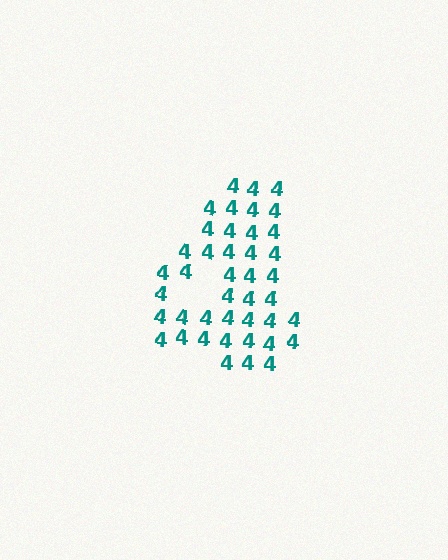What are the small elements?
The small elements are digit 4's.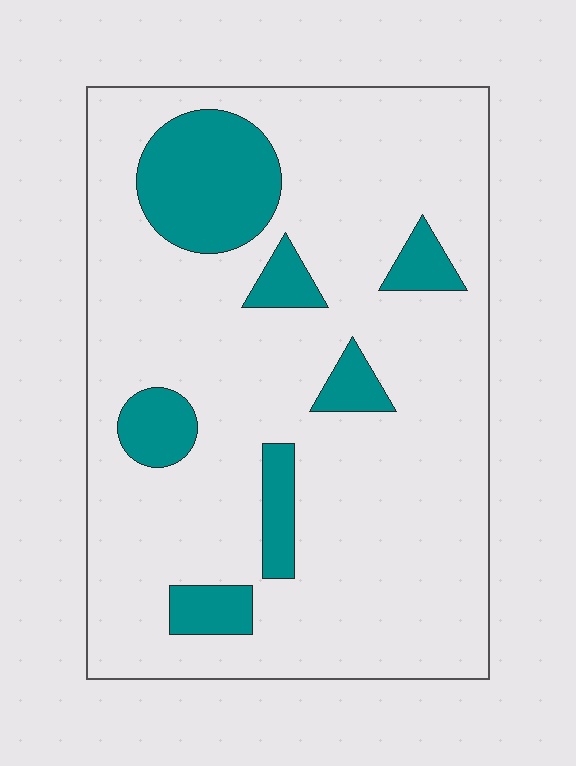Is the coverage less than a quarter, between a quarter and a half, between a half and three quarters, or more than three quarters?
Less than a quarter.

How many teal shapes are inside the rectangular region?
7.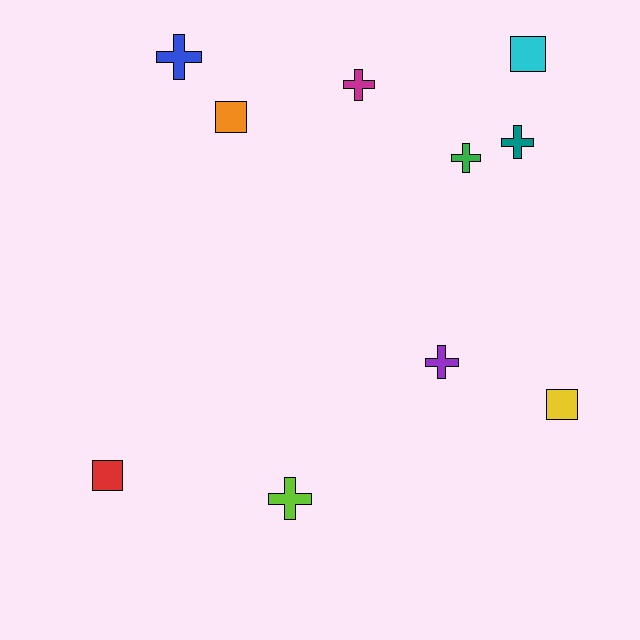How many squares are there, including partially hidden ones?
There are 4 squares.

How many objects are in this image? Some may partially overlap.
There are 10 objects.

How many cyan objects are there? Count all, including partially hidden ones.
There is 1 cyan object.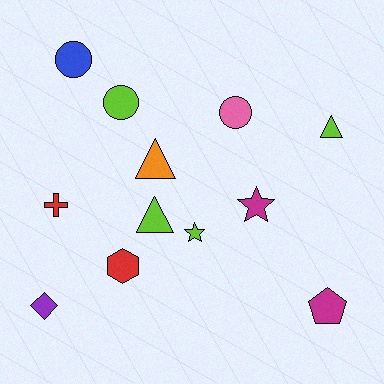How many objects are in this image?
There are 12 objects.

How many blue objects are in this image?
There is 1 blue object.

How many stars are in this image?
There are 2 stars.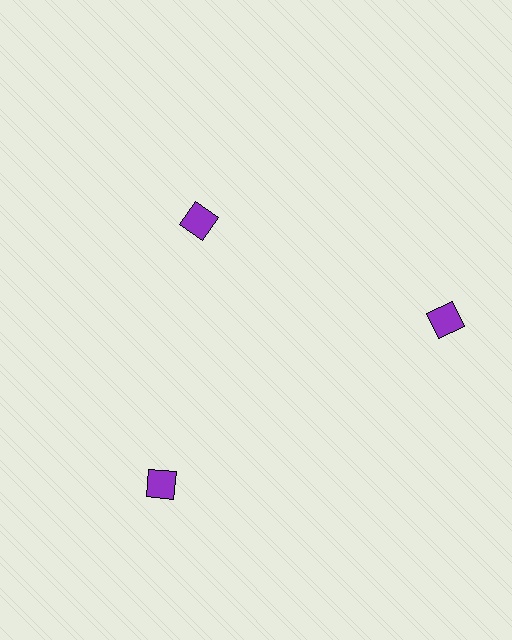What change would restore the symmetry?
The symmetry would be restored by moving it outward, back onto the ring so that all 3 squares sit at equal angles and equal distance from the center.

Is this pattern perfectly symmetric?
No. The 3 purple squares are arranged in a ring, but one element near the 11 o'clock position is pulled inward toward the center, breaking the 3-fold rotational symmetry.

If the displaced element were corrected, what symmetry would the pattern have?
It would have 3-fold rotational symmetry — the pattern would map onto itself every 120 degrees.